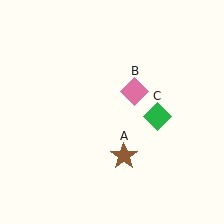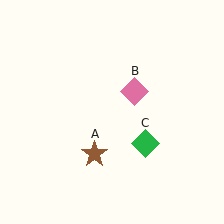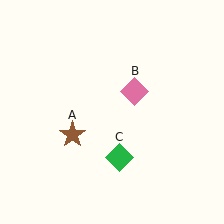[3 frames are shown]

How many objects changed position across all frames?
2 objects changed position: brown star (object A), green diamond (object C).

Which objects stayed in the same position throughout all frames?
Pink diamond (object B) remained stationary.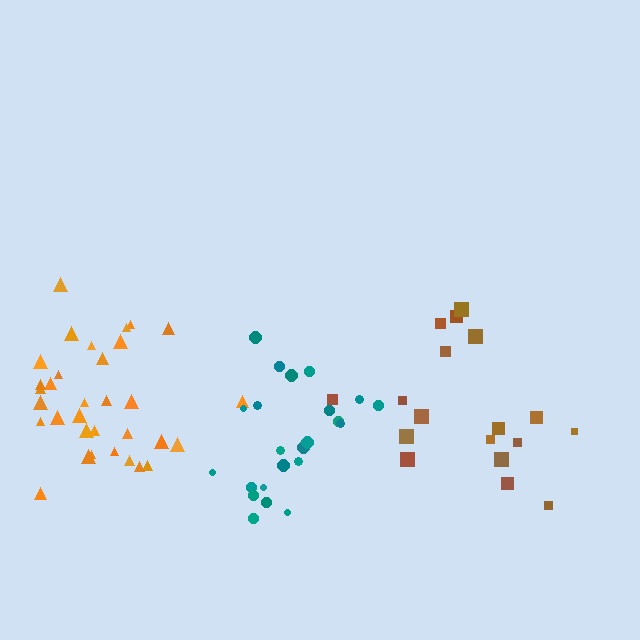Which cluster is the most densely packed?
Teal.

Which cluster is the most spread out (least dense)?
Brown.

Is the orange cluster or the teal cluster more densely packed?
Teal.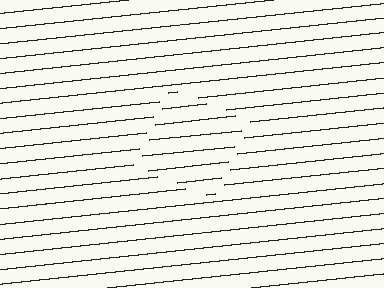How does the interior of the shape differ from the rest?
The interior of the shape contains the same grating, shifted by half a period — the contour is defined by the phase discontinuity where line-ends from the inner and outer gratings abut.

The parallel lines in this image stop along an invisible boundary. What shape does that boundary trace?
An illusory square. The interior of the shape contains the same grating, shifted by half a period — the contour is defined by the phase discontinuity where line-ends from the inner and outer gratings abut.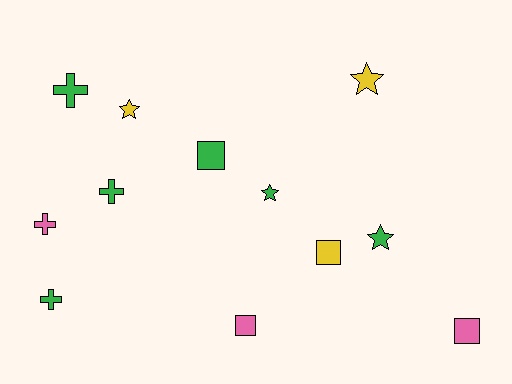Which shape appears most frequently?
Cross, with 4 objects.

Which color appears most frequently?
Green, with 6 objects.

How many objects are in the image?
There are 12 objects.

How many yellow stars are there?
There are 2 yellow stars.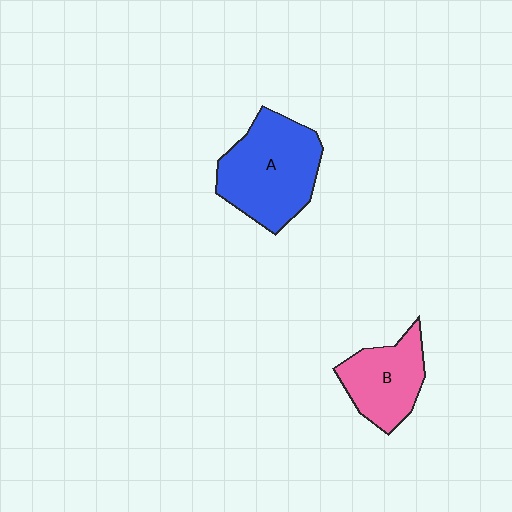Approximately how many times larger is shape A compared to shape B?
Approximately 1.5 times.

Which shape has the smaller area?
Shape B (pink).